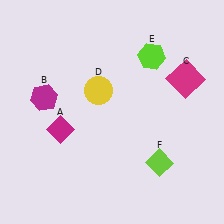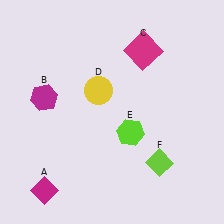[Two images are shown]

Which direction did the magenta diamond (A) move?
The magenta diamond (A) moved down.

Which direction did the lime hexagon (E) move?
The lime hexagon (E) moved down.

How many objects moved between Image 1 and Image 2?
3 objects moved between the two images.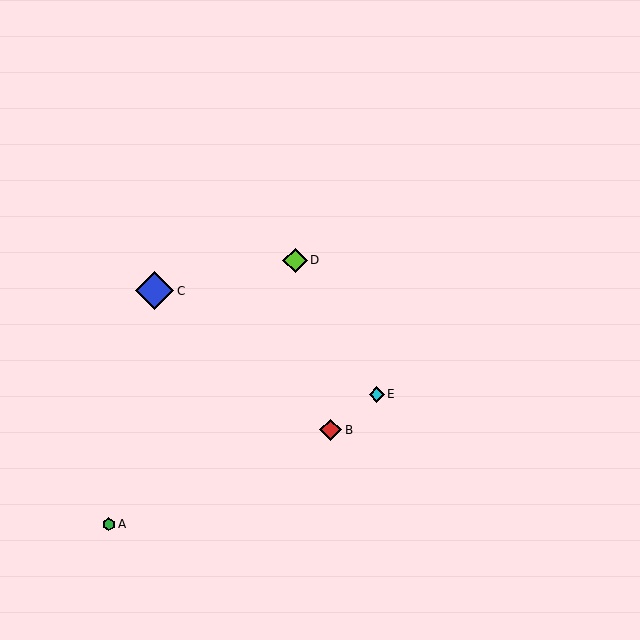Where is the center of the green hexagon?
The center of the green hexagon is at (109, 524).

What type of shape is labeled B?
Shape B is a red diamond.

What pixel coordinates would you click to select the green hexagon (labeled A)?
Click at (109, 524) to select the green hexagon A.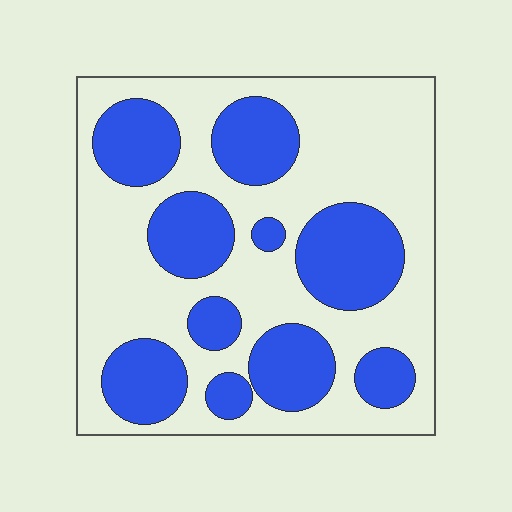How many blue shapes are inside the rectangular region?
10.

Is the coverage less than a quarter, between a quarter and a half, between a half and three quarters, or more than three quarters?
Between a quarter and a half.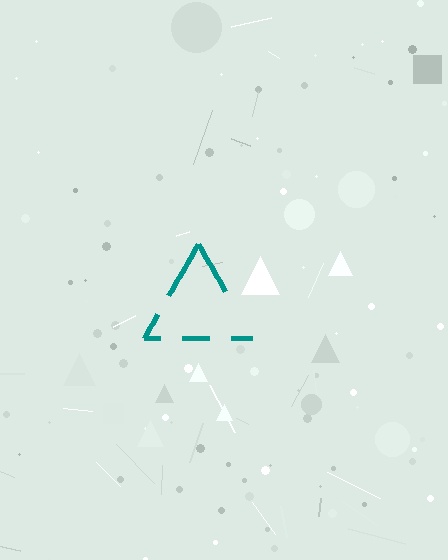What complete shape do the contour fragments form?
The contour fragments form a triangle.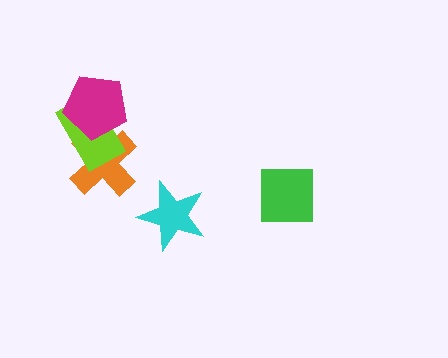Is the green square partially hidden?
No, no other shape covers it.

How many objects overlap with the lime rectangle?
2 objects overlap with the lime rectangle.